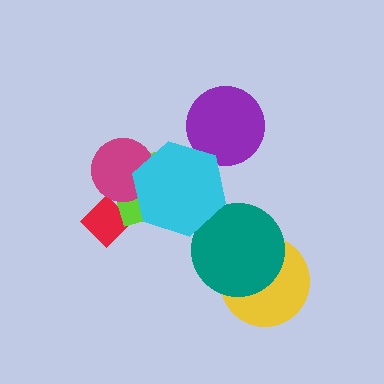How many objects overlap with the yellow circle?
1 object overlaps with the yellow circle.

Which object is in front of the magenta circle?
The cyan hexagon is in front of the magenta circle.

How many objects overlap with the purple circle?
1 object overlaps with the purple circle.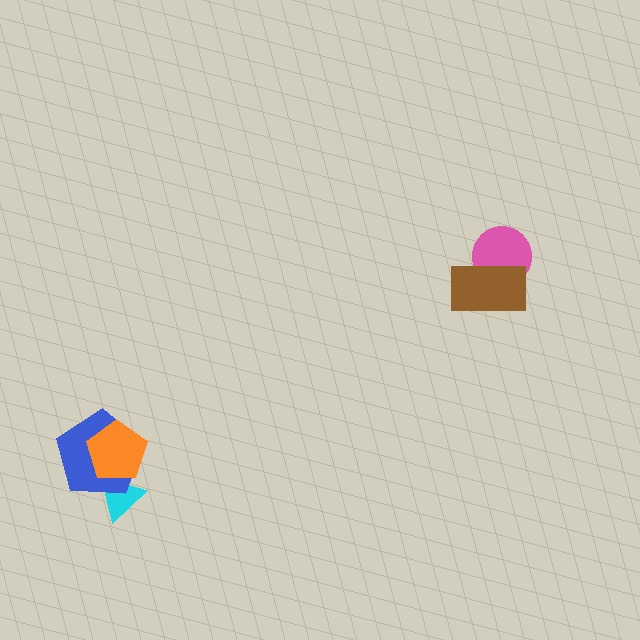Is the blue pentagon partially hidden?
Yes, it is partially covered by another shape.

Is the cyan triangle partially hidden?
Yes, it is partially covered by another shape.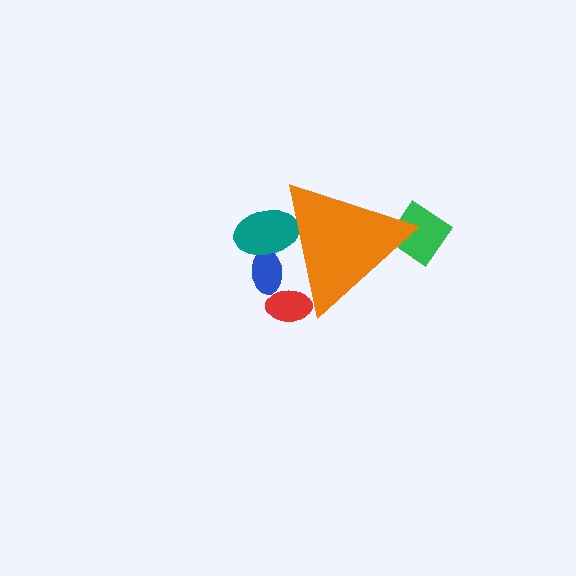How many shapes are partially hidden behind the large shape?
4 shapes are partially hidden.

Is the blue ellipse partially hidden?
Yes, the blue ellipse is partially hidden behind the orange triangle.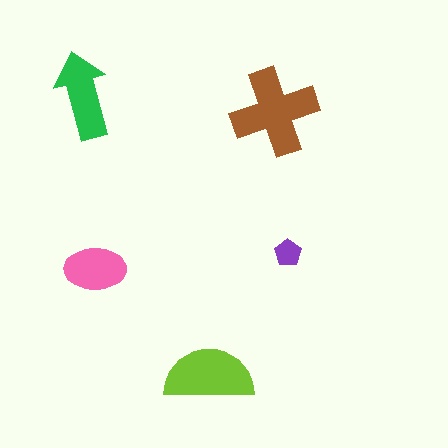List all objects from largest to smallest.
The brown cross, the lime semicircle, the green arrow, the pink ellipse, the purple pentagon.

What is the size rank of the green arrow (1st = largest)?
3rd.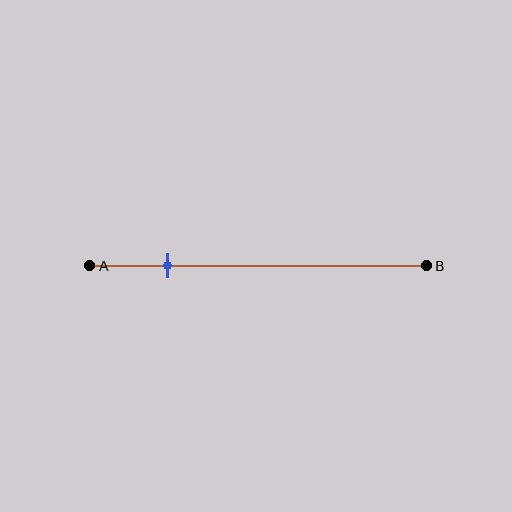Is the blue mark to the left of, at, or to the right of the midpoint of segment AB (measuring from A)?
The blue mark is to the left of the midpoint of segment AB.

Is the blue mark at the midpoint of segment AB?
No, the mark is at about 25% from A, not at the 50% midpoint.